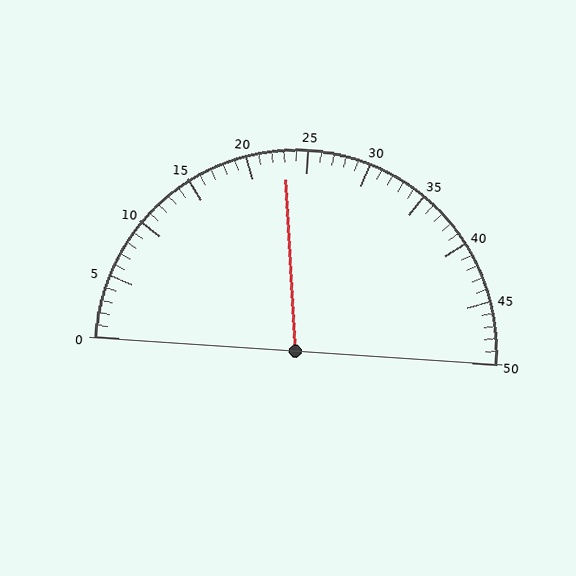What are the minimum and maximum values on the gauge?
The gauge ranges from 0 to 50.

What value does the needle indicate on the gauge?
The needle indicates approximately 23.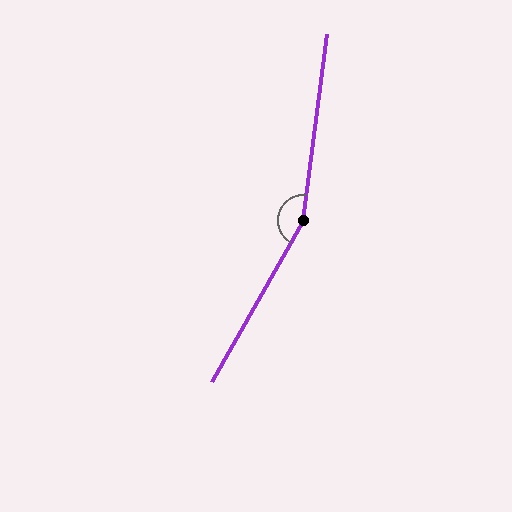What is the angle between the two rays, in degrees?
Approximately 158 degrees.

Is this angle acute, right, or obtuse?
It is obtuse.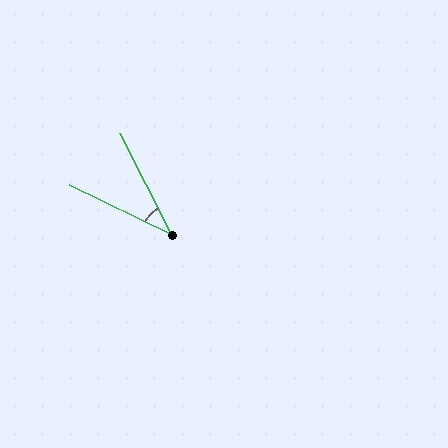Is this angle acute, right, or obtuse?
It is acute.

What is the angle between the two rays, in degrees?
Approximately 37 degrees.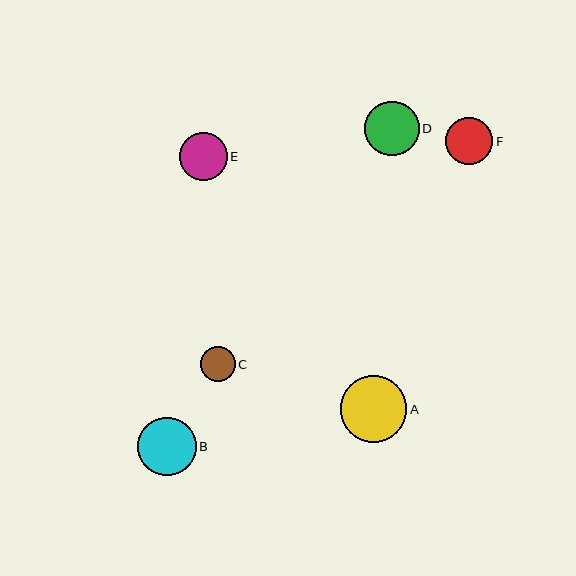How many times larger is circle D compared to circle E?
Circle D is approximately 1.1 times the size of circle E.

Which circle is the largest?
Circle A is the largest with a size of approximately 67 pixels.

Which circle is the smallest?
Circle C is the smallest with a size of approximately 35 pixels.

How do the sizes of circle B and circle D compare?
Circle B and circle D are approximately the same size.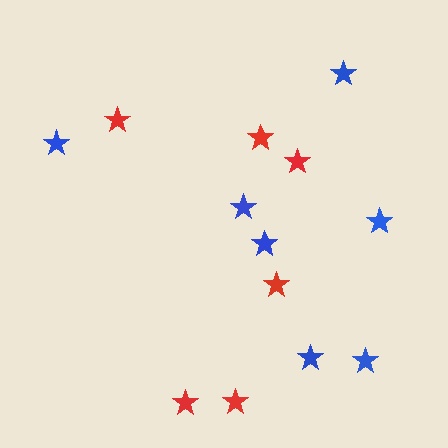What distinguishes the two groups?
There are 2 groups: one group of red stars (6) and one group of blue stars (7).